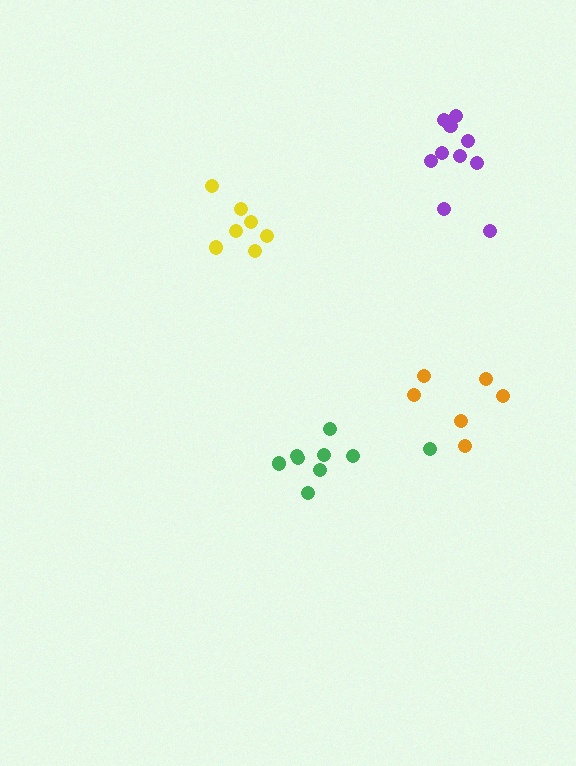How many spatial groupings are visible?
There are 4 spatial groupings.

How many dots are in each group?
Group 1: 6 dots, Group 2: 9 dots, Group 3: 10 dots, Group 4: 7 dots (32 total).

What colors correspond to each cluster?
The clusters are colored: orange, green, purple, yellow.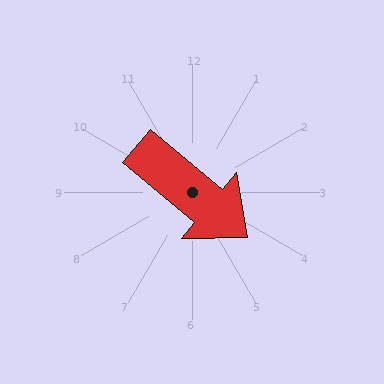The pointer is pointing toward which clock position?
Roughly 4 o'clock.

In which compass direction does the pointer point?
Southeast.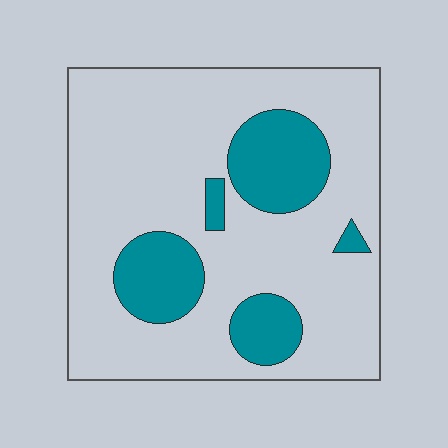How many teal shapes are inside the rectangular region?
5.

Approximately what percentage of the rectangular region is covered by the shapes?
Approximately 20%.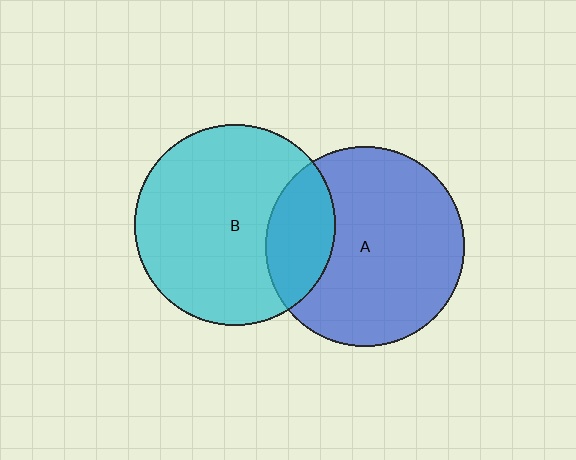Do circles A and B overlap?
Yes.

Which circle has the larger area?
Circle B (cyan).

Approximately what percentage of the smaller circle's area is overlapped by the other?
Approximately 25%.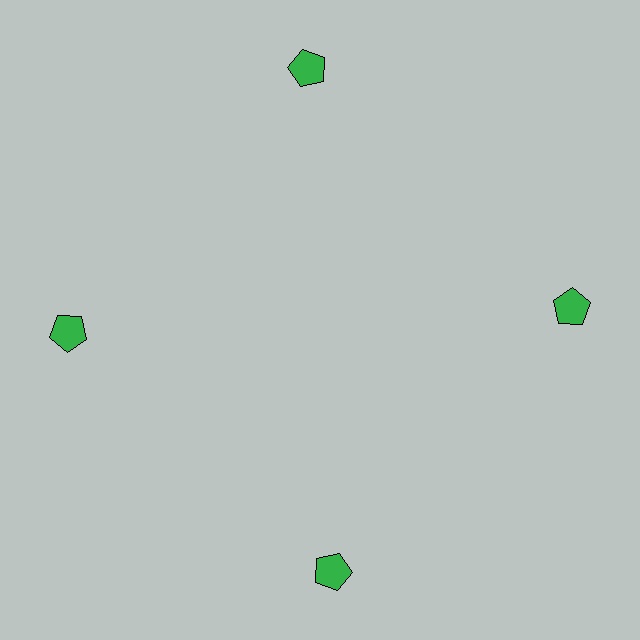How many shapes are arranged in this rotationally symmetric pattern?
There are 4 shapes, arranged in 4 groups of 1.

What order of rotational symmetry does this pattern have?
This pattern has 4-fold rotational symmetry.